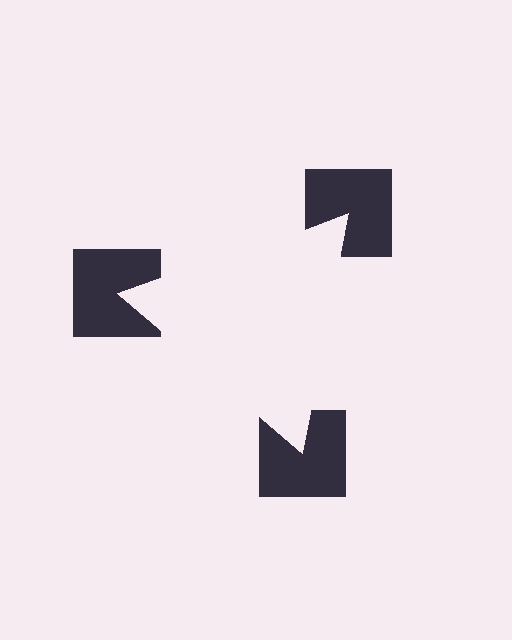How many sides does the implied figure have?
3 sides.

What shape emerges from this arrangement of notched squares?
An illusory triangle — its edges are inferred from the aligned wedge cuts in the notched squares, not physically drawn.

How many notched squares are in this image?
There are 3 — one at each vertex of the illusory triangle.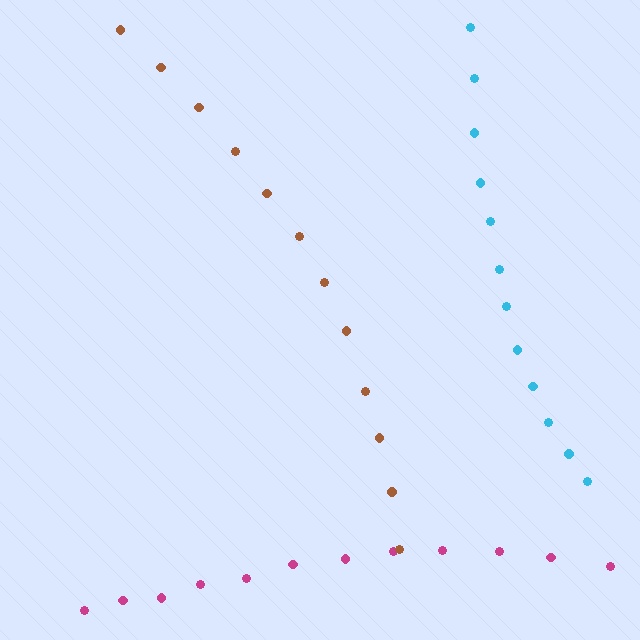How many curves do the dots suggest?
There are 3 distinct paths.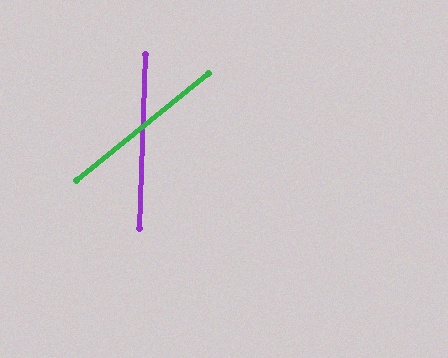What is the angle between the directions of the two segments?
Approximately 49 degrees.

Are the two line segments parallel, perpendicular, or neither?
Neither parallel nor perpendicular — they differ by about 49°.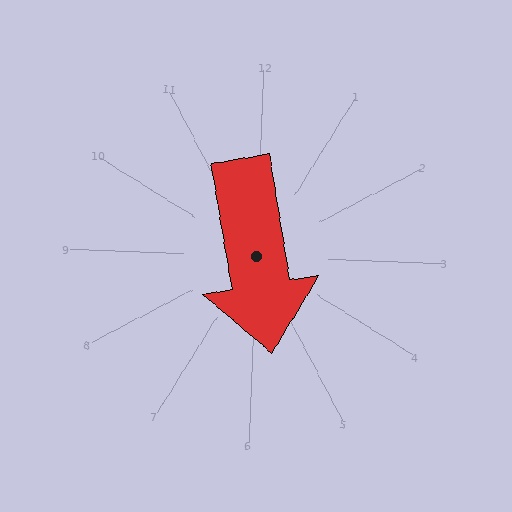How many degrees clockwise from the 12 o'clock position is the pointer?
Approximately 168 degrees.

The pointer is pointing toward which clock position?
Roughly 6 o'clock.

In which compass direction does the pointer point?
South.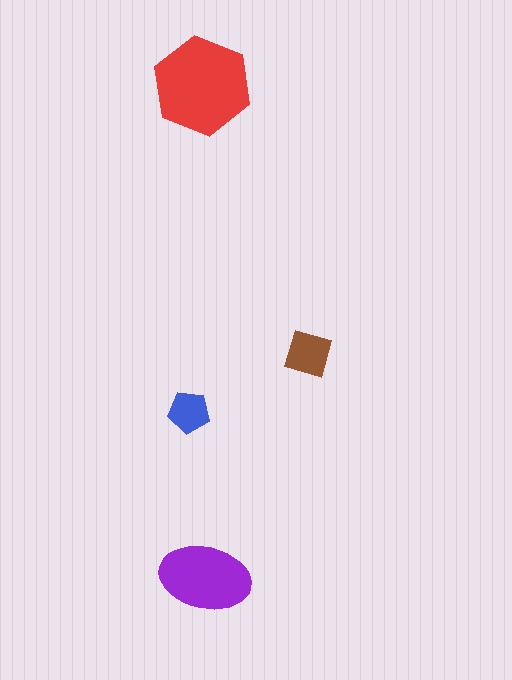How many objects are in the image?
There are 4 objects in the image.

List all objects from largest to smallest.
The red hexagon, the purple ellipse, the brown diamond, the blue pentagon.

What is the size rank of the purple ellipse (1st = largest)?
2nd.